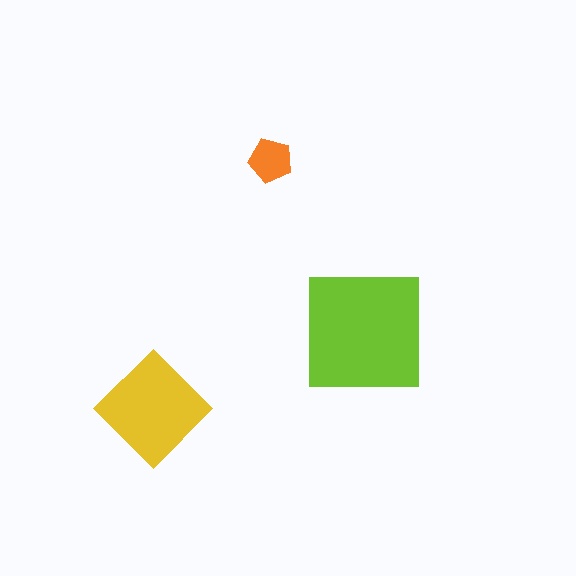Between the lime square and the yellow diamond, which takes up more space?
The lime square.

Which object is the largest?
The lime square.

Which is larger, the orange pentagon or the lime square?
The lime square.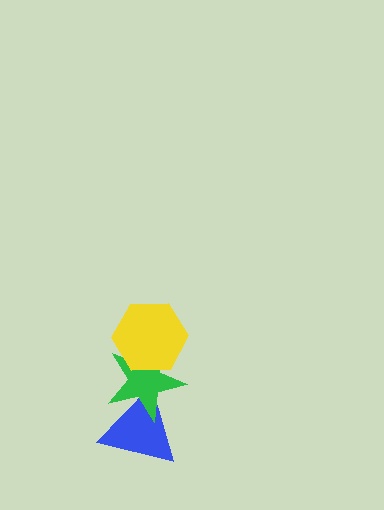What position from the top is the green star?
The green star is 2nd from the top.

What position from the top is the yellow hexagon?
The yellow hexagon is 1st from the top.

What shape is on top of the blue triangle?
The green star is on top of the blue triangle.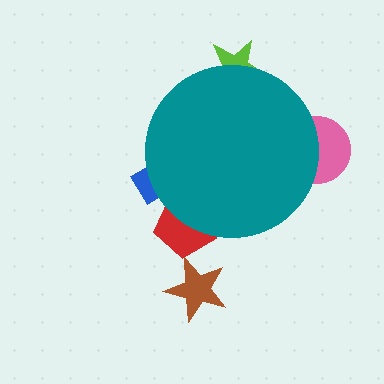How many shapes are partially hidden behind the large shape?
5 shapes are partially hidden.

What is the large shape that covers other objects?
A teal circle.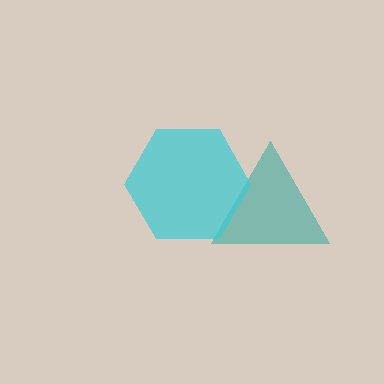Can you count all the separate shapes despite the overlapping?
Yes, there are 2 separate shapes.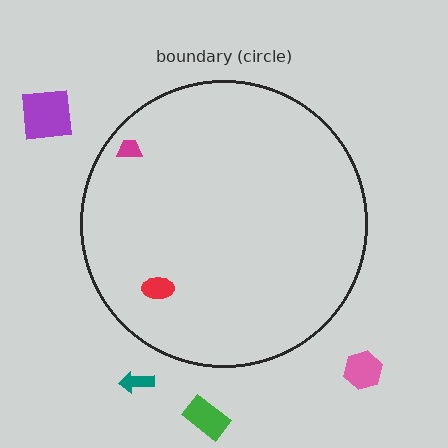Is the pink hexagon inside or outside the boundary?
Outside.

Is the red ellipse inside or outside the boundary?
Inside.